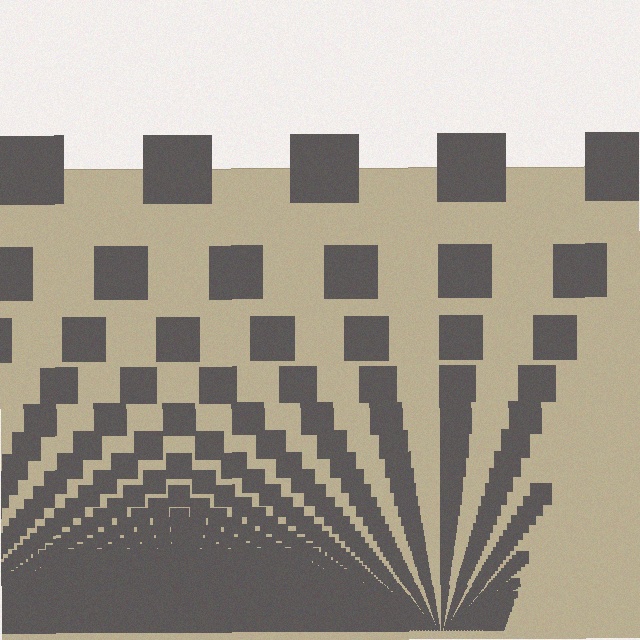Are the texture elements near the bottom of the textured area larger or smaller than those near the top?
Smaller. The gradient is inverted — elements near the bottom are smaller and denser.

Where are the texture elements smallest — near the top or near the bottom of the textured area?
Near the bottom.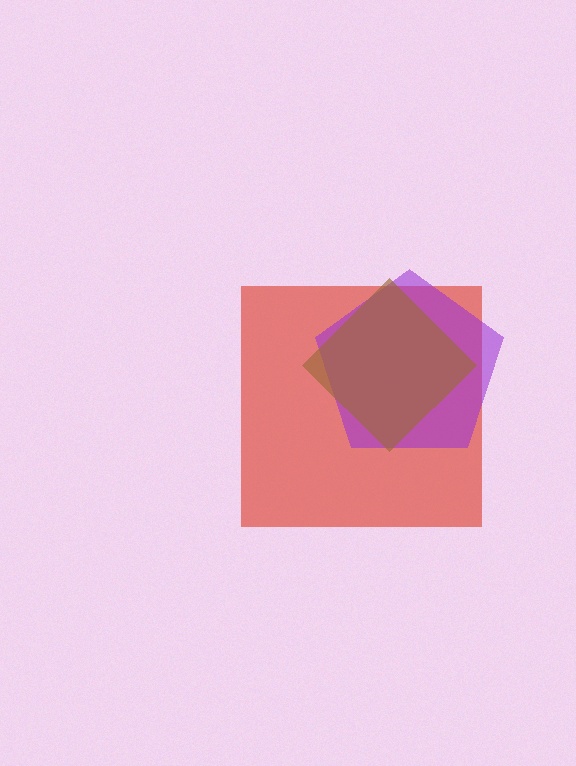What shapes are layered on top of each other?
The layered shapes are: a red square, a purple pentagon, a brown diamond.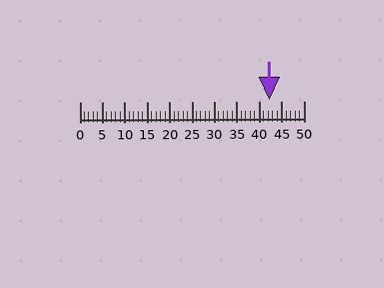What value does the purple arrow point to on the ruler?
The purple arrow points to approximately 42.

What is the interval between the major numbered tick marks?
The major tick marks are spaced 5 units apart.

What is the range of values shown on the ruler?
The ruler shows values from 0 to 50.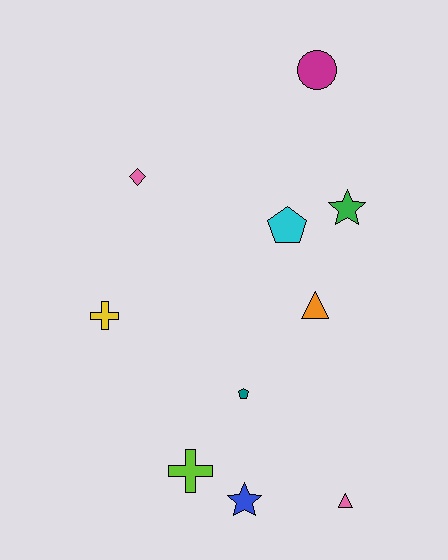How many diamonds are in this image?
There is 1 diamond.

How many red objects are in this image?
There are no red objects.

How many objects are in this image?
There are 10 objects.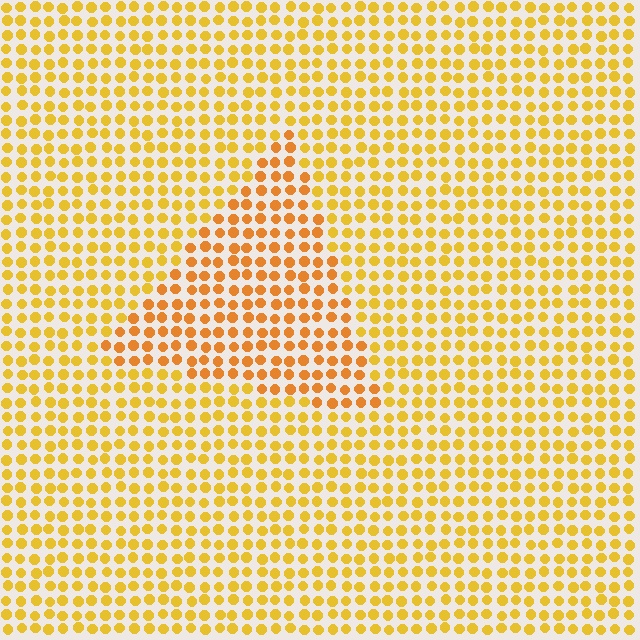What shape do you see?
I see a triangle.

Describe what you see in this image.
The image is filled with small yellow elements in a uniform arrangement. A triangle-shaped region is visible where the elements are tinted to a slightly different hue, forming a subtle color boundary.